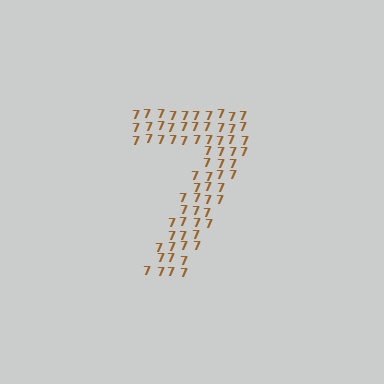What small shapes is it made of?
It is made of small digit 7's.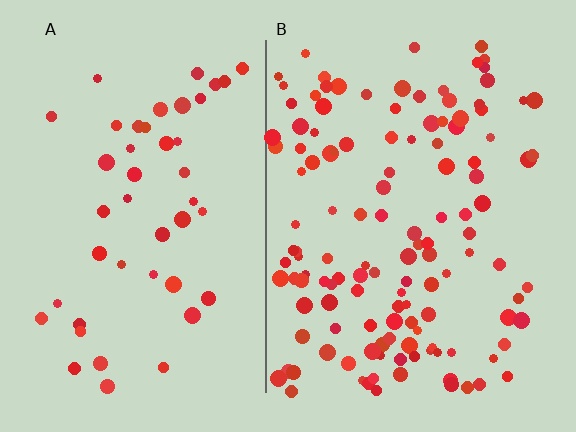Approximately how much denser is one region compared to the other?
Approximately 2.9× — region B over region A.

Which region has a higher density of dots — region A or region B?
B (the right).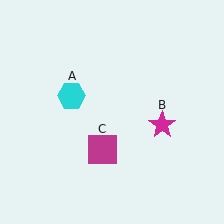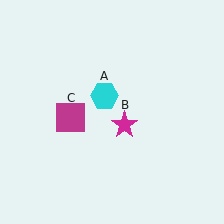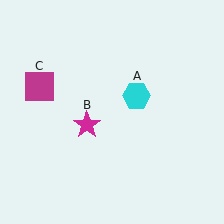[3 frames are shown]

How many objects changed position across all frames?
3 objects changed position: cyan hexagon (object A), magenta star (object B), magenta square (object C).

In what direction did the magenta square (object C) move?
The magenta square (object C) moved up and to the left.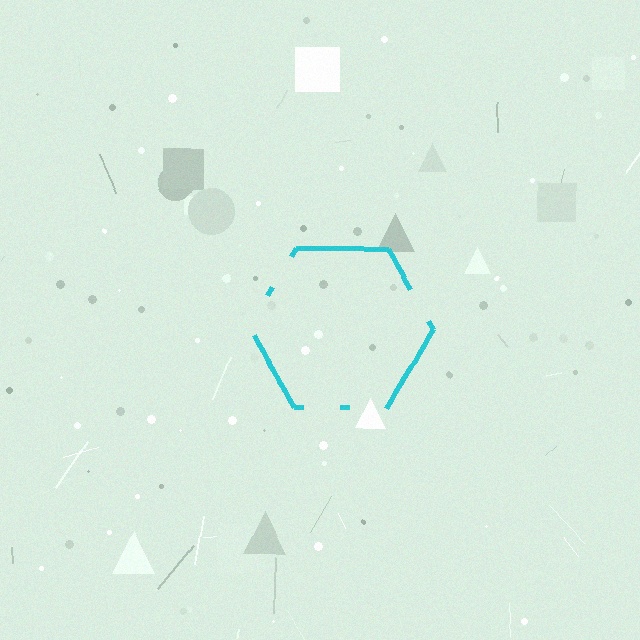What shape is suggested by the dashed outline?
The dashed outline suggests a hexagon.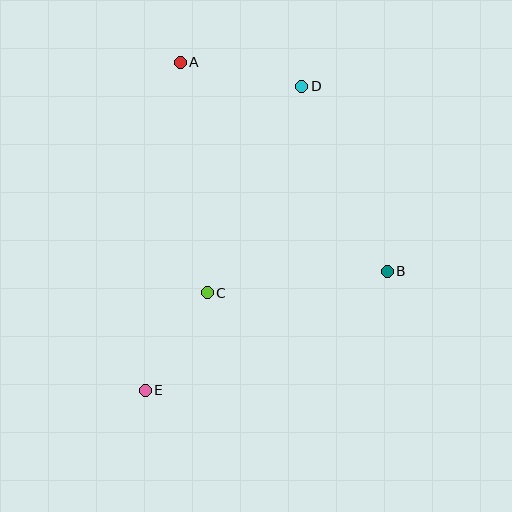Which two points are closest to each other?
Points C and E are closest to each other.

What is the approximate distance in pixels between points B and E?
The distance between B and E is approximately 270 pixels.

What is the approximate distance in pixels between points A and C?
The distance between A and C is approximately 232 pixels.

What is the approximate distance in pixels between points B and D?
The distance between B and D is approximately 204 pixels.